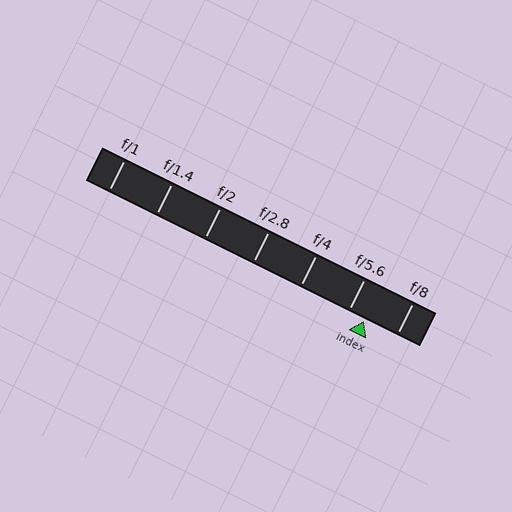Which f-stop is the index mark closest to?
The index mark is closest to f/5.6.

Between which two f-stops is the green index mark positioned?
The index mark is between f/5.6 and f/8.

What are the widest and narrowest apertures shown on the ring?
The widest aperture shown is f/1 and the narrowest is f/8.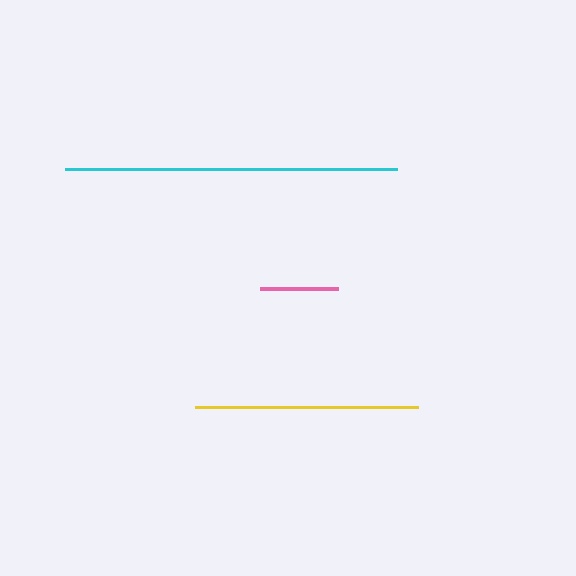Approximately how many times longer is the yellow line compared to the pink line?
The yellow line is approximately 2.9 times the length of the pink line.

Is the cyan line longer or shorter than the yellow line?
The cyan line is longer than the yellow line.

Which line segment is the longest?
The cyan line is the longest at approximately 332 pixels.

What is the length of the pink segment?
The pink segment is approximately 77 pixels long.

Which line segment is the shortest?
The pink line is the shortest at approximately 77 pixels.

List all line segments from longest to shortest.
From longest to shortest: cyan, yellow, pink.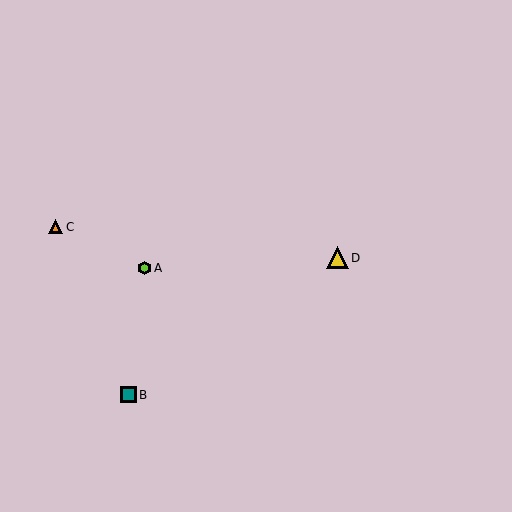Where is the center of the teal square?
The center of the teal square is at (128, 395).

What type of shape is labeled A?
Shape A is a lime hexagon.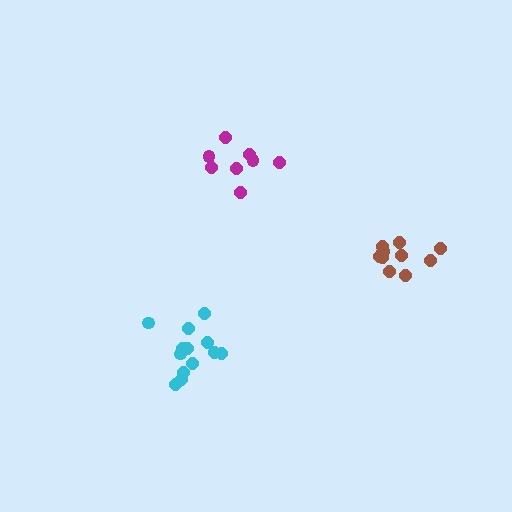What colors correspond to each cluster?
The clusters are colored: cyan, magenta, brown.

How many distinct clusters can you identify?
There are 3 distinct clusters.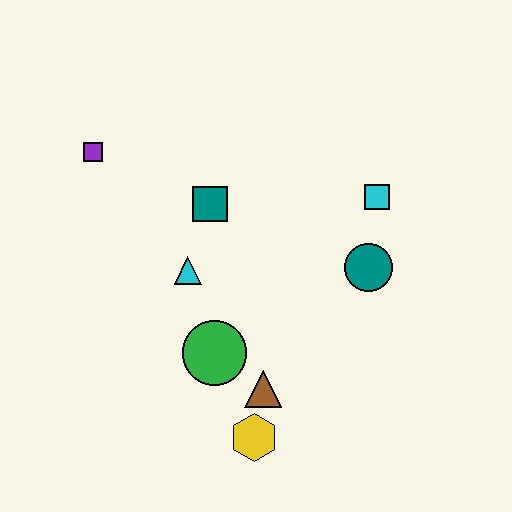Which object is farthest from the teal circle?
The purple square is farthest from the teal circle.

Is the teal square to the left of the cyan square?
Yes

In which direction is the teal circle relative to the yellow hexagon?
The teal circle is above the yellow hexagon.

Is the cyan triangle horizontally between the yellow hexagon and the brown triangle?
No